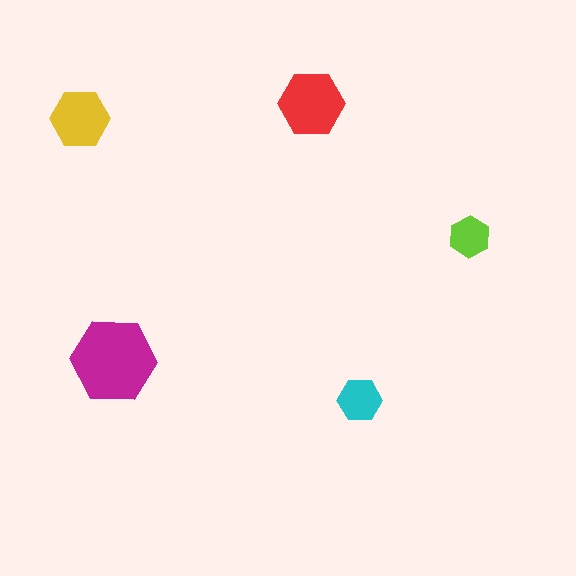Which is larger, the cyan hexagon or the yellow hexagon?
The yellow one.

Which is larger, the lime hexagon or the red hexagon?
The red one.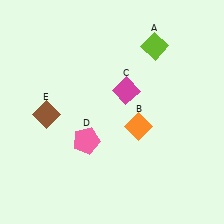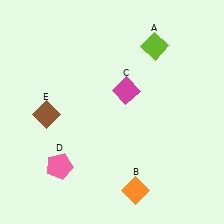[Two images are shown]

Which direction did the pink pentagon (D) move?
The pink pentagon (D) moved left.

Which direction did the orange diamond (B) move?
The orange diamond (B) moved down.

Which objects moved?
The objects that moved are: the orange diamond (B), the pink pentagon (D).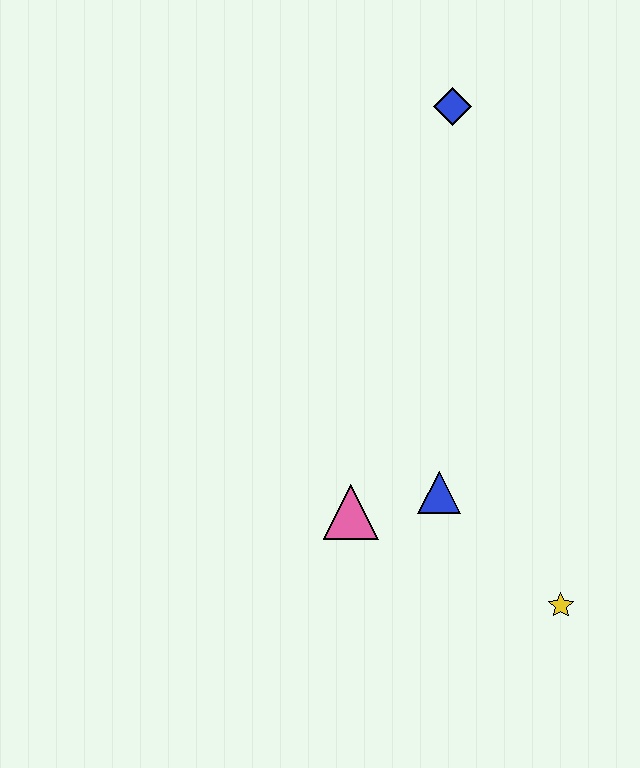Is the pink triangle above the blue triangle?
No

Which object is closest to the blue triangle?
The pink triangle is closest to the blue triangle.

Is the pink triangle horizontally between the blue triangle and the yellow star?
No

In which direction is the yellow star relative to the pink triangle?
The yellow star is to the right of the pink triangle.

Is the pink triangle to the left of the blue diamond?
Yes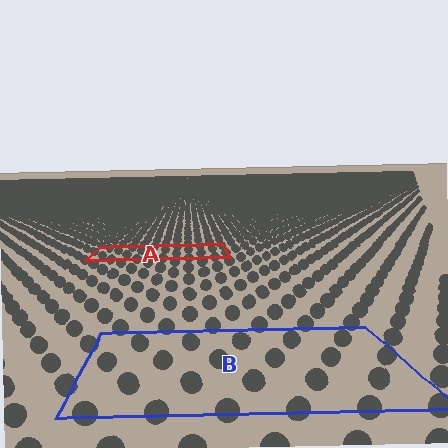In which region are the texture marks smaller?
The texture marks are smaller in region A, because it is farther away.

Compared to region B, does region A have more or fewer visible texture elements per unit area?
Region A has more texture elements per unit area — they are packed more densely because it is farther away.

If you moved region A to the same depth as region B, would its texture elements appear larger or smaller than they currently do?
They would appear larger. At a closer depth, the same texture elements are projected at a bigger on-screen size.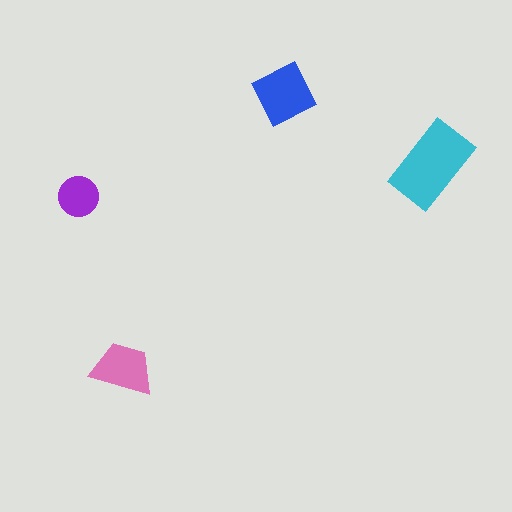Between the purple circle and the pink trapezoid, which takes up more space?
The pink trapezoid.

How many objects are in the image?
There are 4 objects in the image.